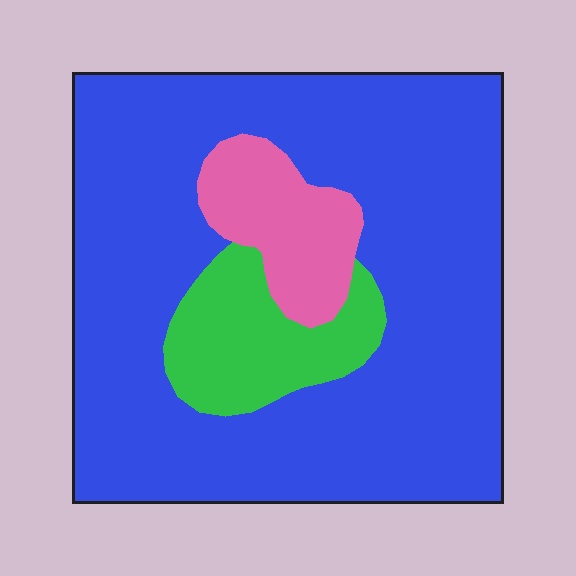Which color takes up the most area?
Blue, at roughly 75%.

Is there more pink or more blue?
Blue.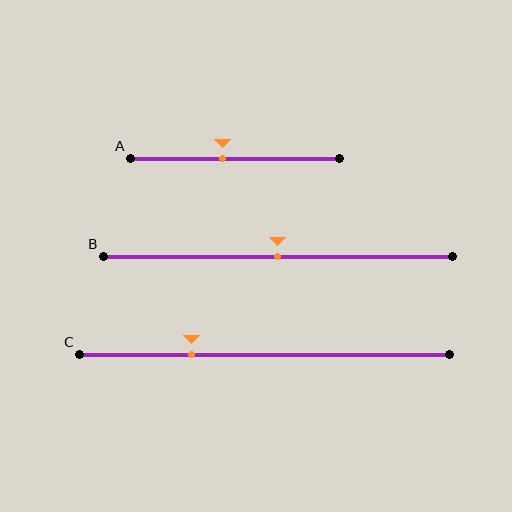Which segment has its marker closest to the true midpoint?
Segment B has its marker closest to the true midpoint.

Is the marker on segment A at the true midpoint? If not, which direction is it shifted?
No, the marker on segment A is shifted to the left by about 6% of the segment length.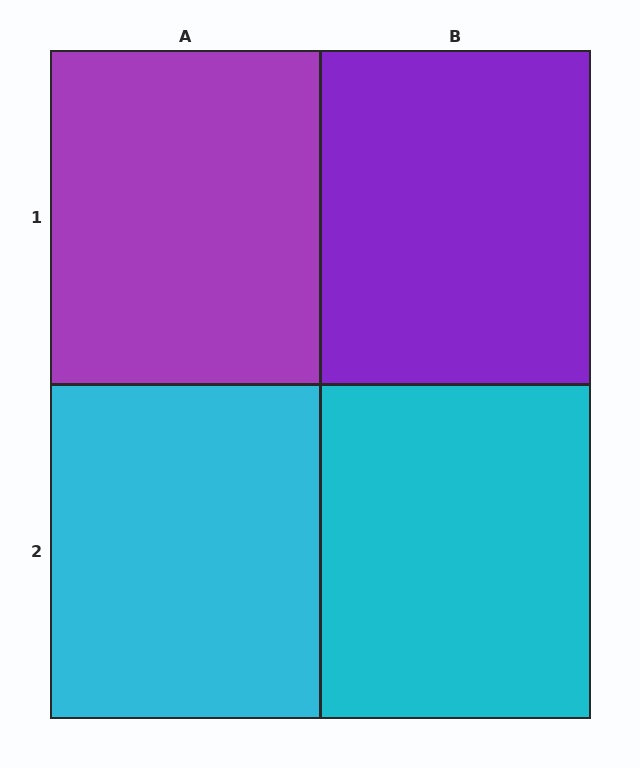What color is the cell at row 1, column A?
Purple.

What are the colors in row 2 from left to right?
Cyan, cyan.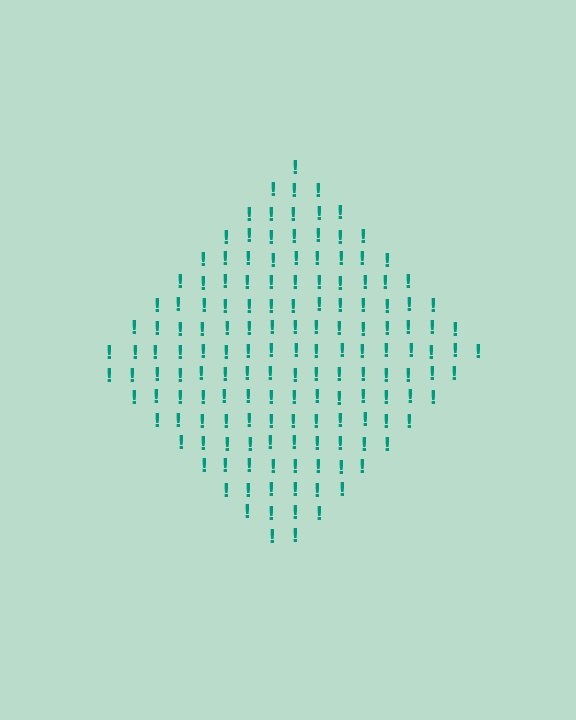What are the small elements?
The small elements are exclamation marks.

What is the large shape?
The large shape is a diamond.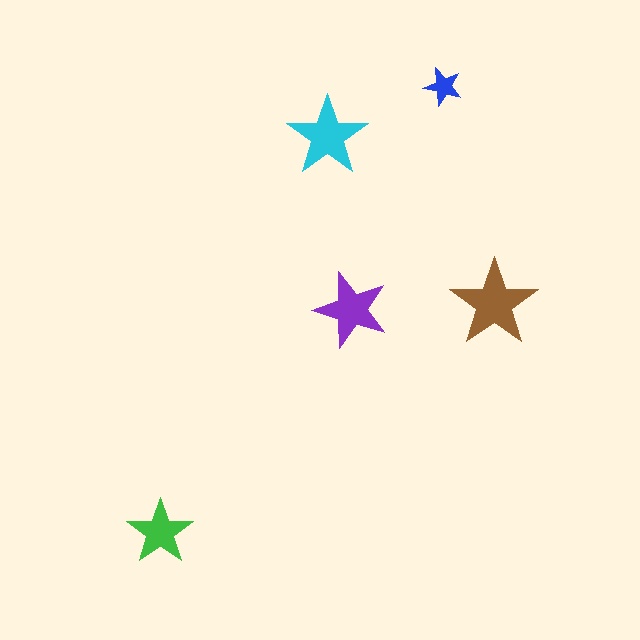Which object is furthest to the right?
The brown star is rightmost.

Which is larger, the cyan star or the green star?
The cyan one.